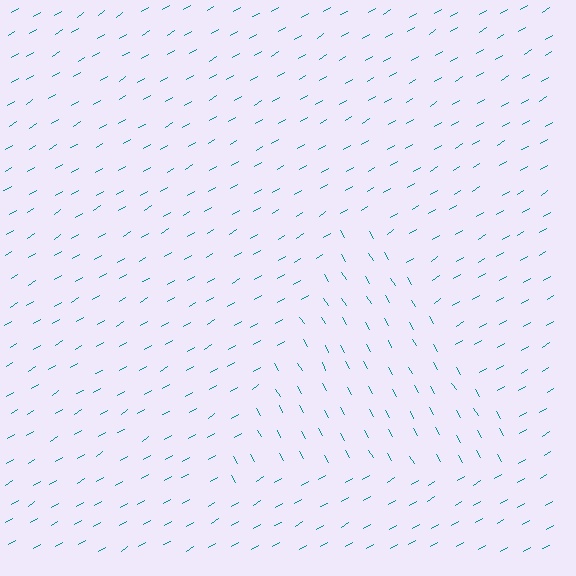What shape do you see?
I see a triangle.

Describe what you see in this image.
The image is filled with small teal line segments. A triangle region in the image has lines oriented differently from the surrounding lines, creating a visible texture boundary.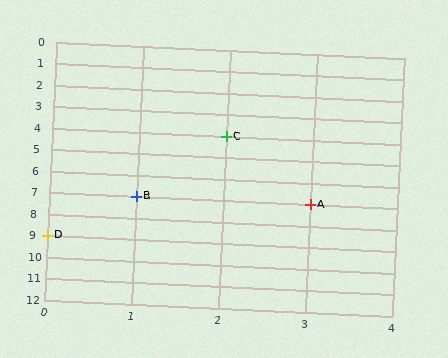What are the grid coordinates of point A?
Point A is at grid coordinates (3, 7).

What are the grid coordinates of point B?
Point B is at grid coordinates (1, 7).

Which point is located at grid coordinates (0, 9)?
Point D is at (0, 9).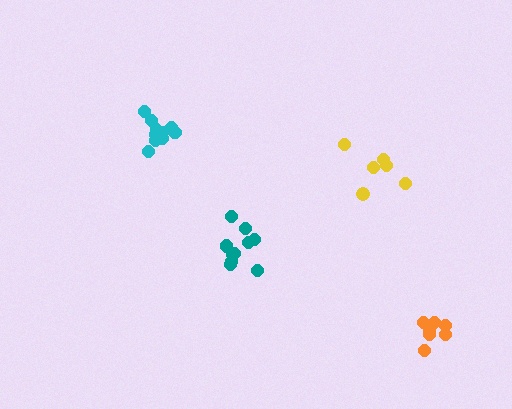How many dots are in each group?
Group 1: 10 dots, Group 2: 6 dots, Group 3: 8 dots, Group 4: 10 dots (34 total).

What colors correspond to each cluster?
The clusters are colored: cyan, yellow, orange, teal.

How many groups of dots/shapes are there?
There are 4 groups.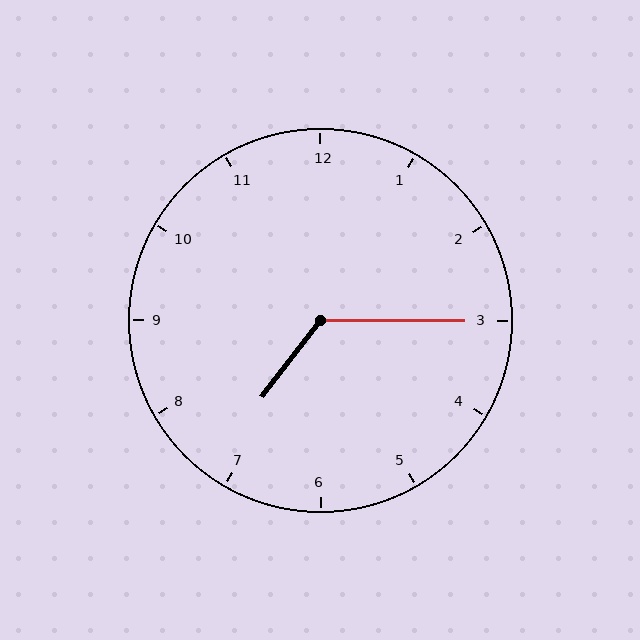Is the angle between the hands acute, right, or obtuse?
It is obtuse.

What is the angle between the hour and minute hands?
Approximately 128 degrees.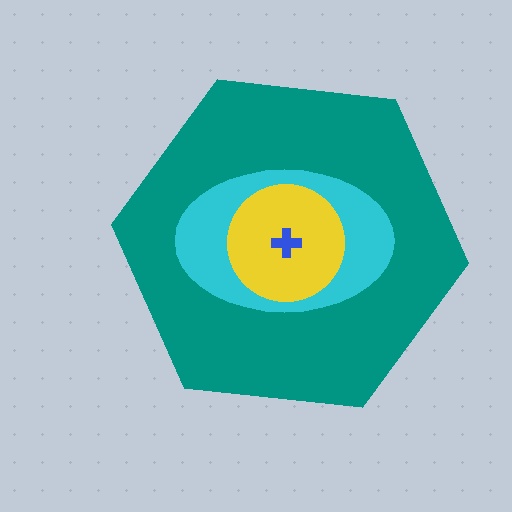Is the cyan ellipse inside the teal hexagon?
Yes.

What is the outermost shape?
The teal hexagon.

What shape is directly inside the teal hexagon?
The cyan ellipse.